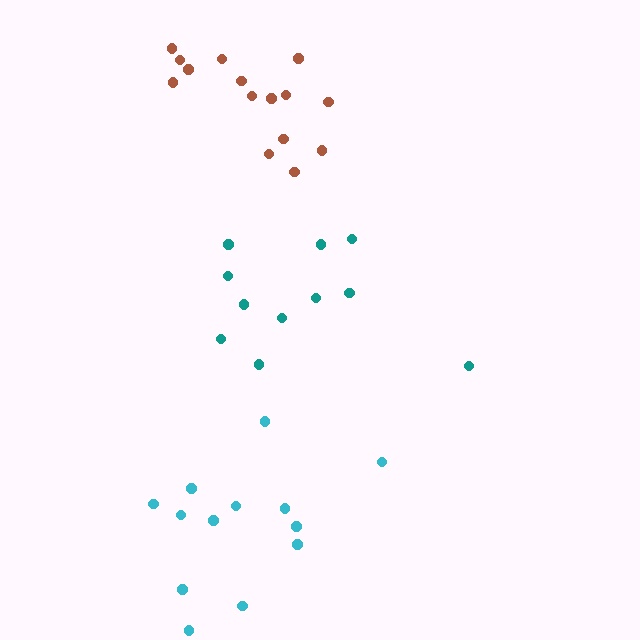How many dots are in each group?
Group 1: 11 dots, Group 2: 13 dots, Group 3: 15 dots (39 total).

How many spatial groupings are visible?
There are 3 spatial groupings.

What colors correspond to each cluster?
The clusters are colored: teal, cyan, brown.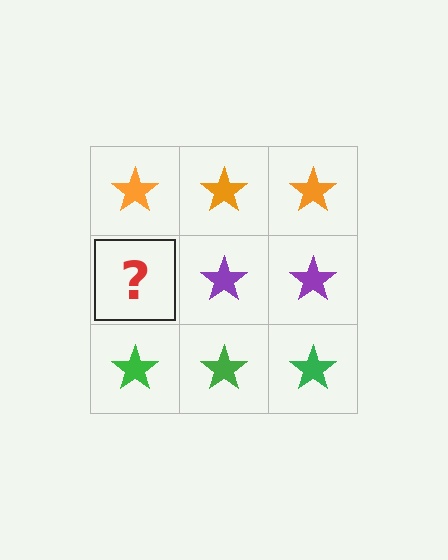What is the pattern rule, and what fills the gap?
The rule is that each row has a consistent color. The gap should be filled with a purple star.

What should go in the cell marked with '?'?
The missing cell should contain a purple star.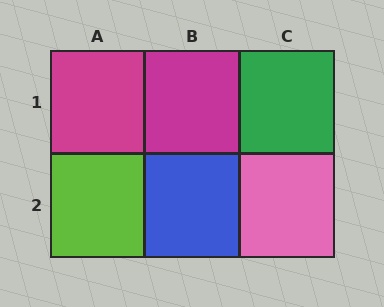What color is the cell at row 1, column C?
Green.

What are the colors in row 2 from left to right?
Lime, blue, pink.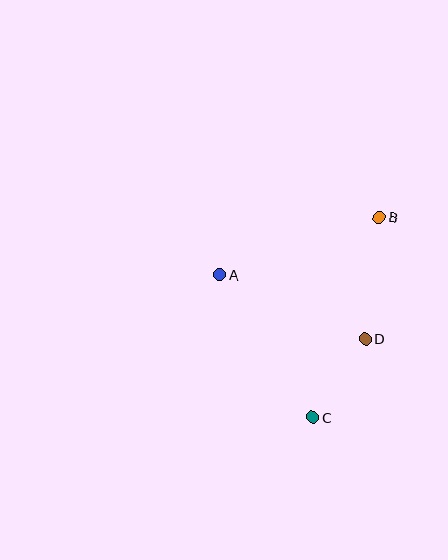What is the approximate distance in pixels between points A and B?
The distance between A and B is approximately 170 pixels.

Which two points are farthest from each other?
Points B and C are farthest from each other.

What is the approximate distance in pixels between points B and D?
The distance between B and D is approximately 122 pixels.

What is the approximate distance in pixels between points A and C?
The distance between A and C is approximately 170 pixels.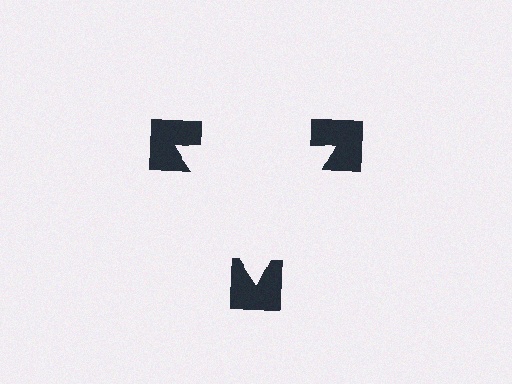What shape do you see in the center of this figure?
An illusory triangle — its edges are inferred from the aligned wedge cuts in the notched squares, not physically drawn.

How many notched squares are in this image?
There are 3 — one at each vertex of the illusory triangle.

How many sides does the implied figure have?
3 sides.